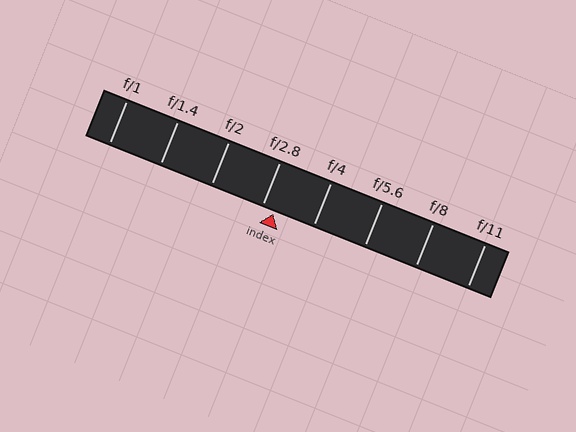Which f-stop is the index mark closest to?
The index mark is closest to f/2.8.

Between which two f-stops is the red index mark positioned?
The index mark is between f/2.8 and f/4.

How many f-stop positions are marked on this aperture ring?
There are 8 f-stop positions marked.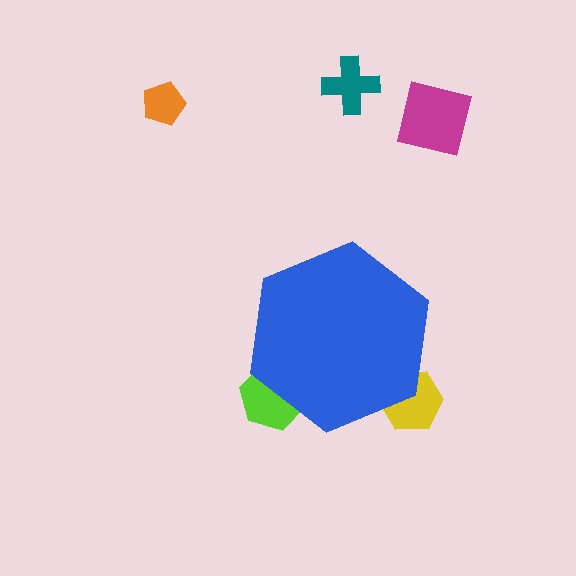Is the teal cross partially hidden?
No, the teal cross is fully visible.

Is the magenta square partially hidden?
No, the magenta square is fully visible.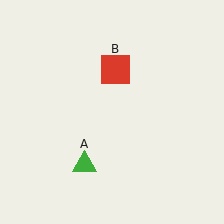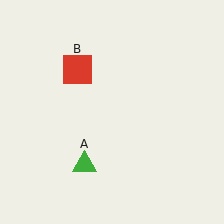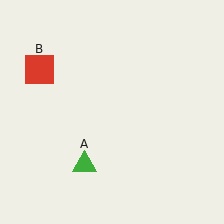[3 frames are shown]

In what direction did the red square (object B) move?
The red square (object B) moved left.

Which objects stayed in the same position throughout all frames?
Green triangle (object A) remained stationary.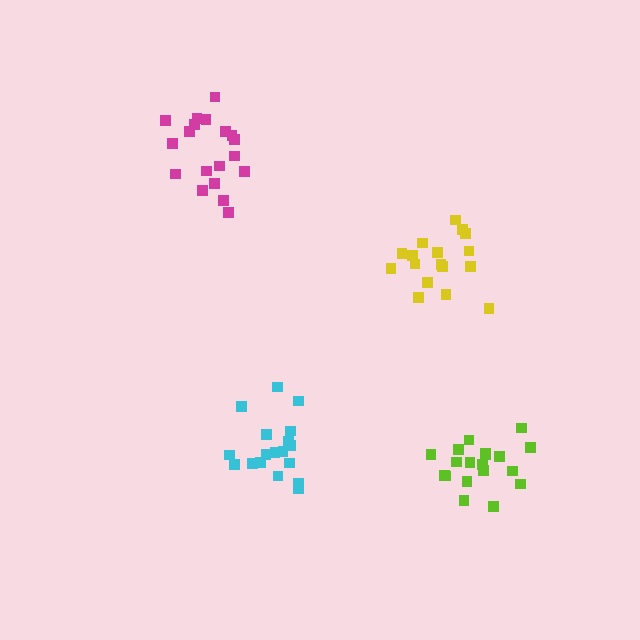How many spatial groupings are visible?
There are 4 spatial groupings.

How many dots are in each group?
Group 1: 18 dots, Group 2: 17 dots, Group 3: 19 dots, Group 4: 19 dots (73 total).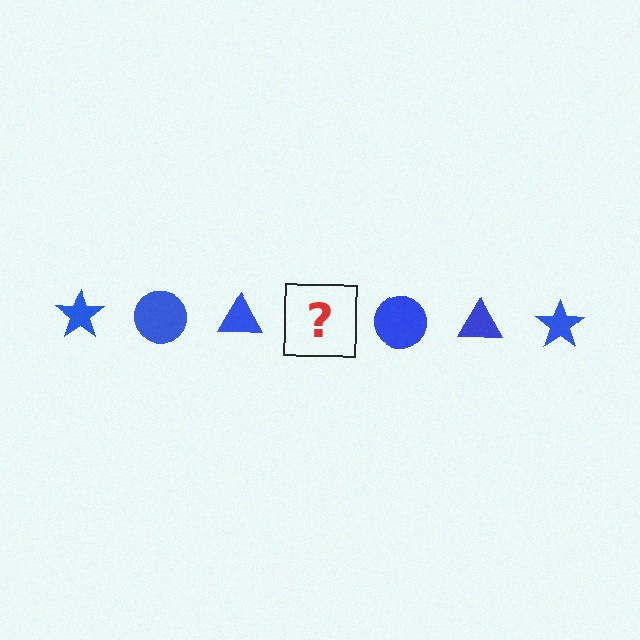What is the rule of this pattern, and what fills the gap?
The rule is that the pattern cycles through star, circle, triangle shapes in blue. The gap should be filled with a blue star.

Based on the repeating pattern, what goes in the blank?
The blank should be a blue star.